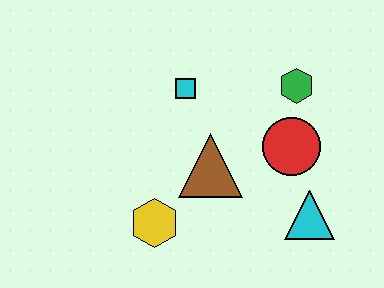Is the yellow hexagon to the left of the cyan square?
Yes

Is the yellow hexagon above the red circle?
No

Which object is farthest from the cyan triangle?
The cyan square is farthest from the cyan triangle.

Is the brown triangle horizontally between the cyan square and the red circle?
Yes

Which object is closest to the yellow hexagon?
The brown triangle is closest to the yellow hexagon.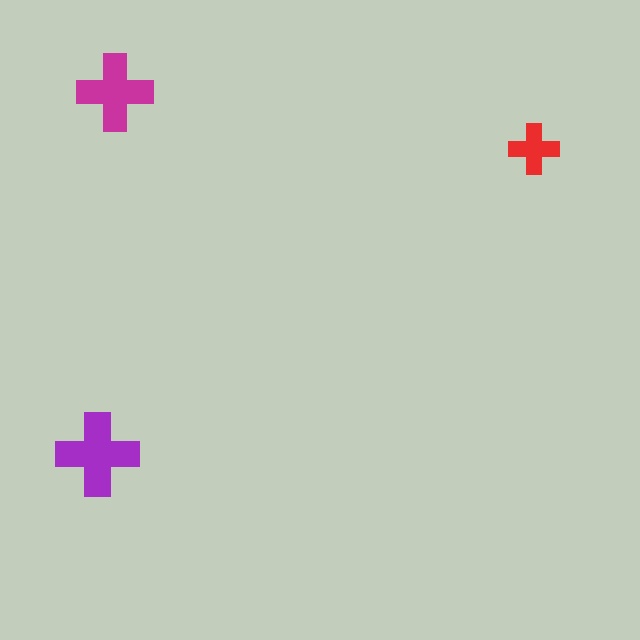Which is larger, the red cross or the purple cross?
The purple one.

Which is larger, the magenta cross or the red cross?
The magenta one.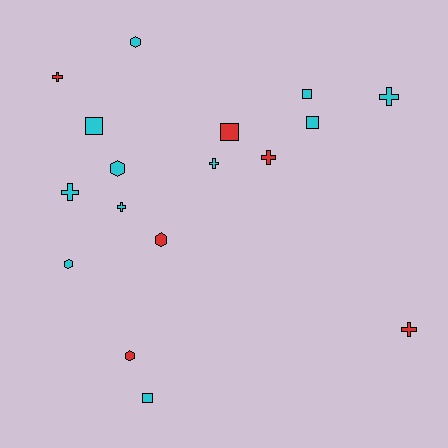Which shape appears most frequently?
Cross, with 7 objects.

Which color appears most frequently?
Cyan, with 11 objects.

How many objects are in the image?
There are 17 objects.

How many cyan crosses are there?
There are 4 cyan crosses.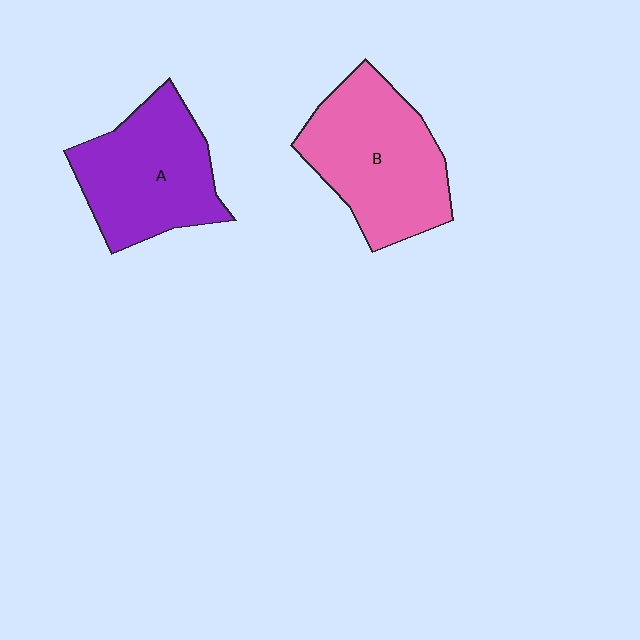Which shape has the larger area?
Shape B (pink).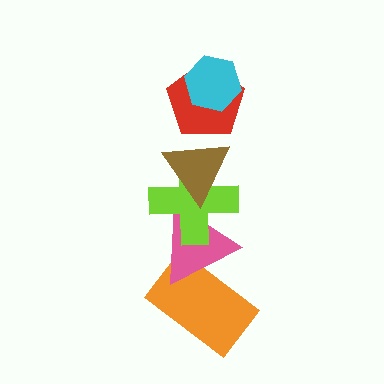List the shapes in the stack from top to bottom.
From top to bottom: the cyan hexagon, the red pentagon, the brown triangle, the lime cross, the pink triangle, the orange rectangle.